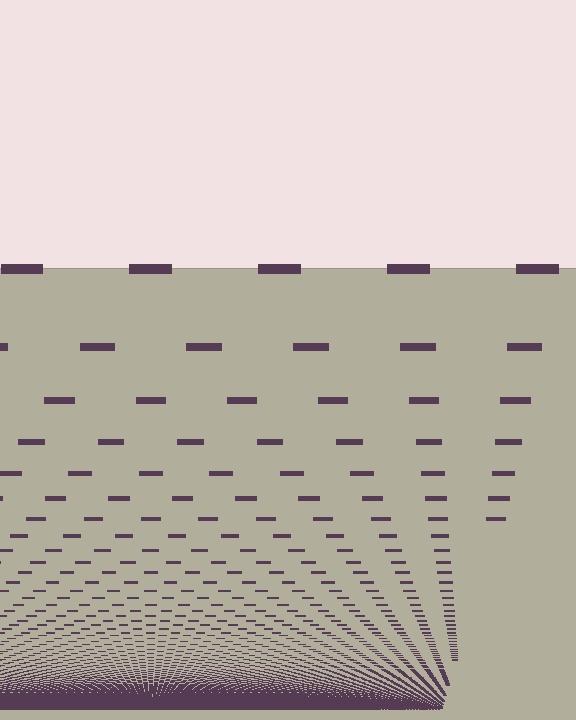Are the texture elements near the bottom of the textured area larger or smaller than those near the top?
Smaller. The gradient is inverted — elements near the bottom are smaller and denser.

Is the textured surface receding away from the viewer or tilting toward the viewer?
The surface appears to tilt toward the viewer. Texture elements get larger and sparser toward the top.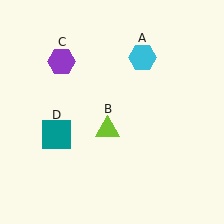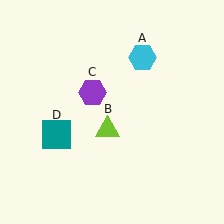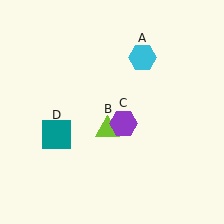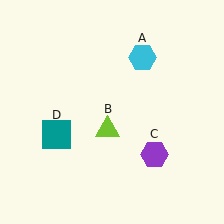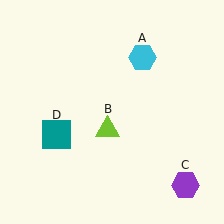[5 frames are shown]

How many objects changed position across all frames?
1 object changed position: purple hexagon (object C).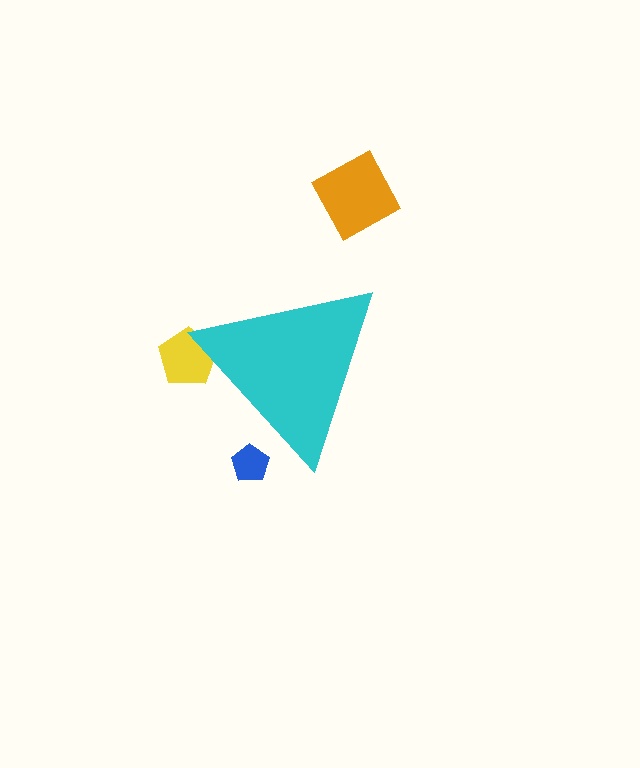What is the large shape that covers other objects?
A cyan triangle.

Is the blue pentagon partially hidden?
Yes, the blue pentagon is partially hidden behind the cyan triangle.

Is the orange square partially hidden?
No, the orange square is fully visible.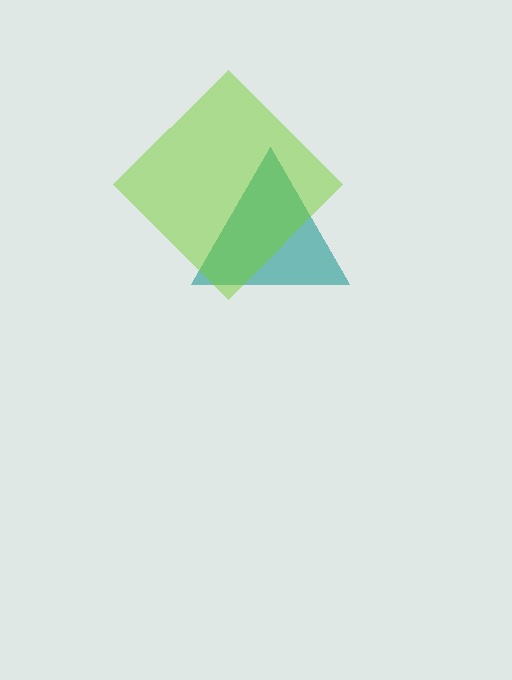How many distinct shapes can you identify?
There are 2 distinct shapes: a teal triangle, a lime diamond.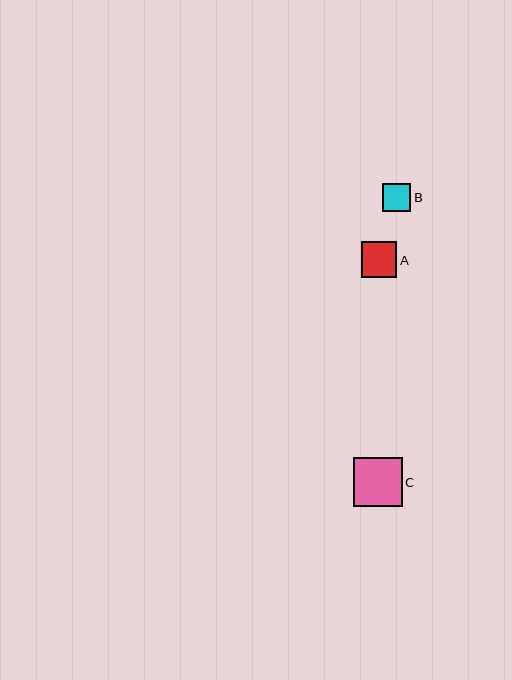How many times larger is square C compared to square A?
Square C is approximately 1.4 times the size of square A.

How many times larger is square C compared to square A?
Square C is approximately 1.4 times the size of square A.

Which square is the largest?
Square C is the largest with a size of approximately 49 pixels.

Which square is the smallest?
Square B is the smallest with a size of approximately 28 pixels.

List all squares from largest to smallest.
From largest to smallest: C, A, B.